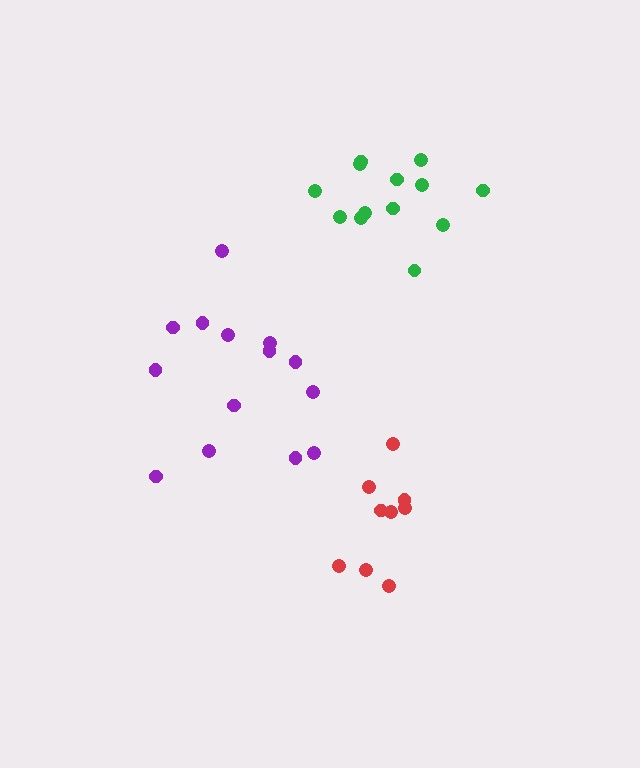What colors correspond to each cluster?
The clusters are colored: red, green, purple.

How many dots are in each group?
Group 1: 9 dots, Group 2: 13 dots, Group 3: 14 dots (36 total).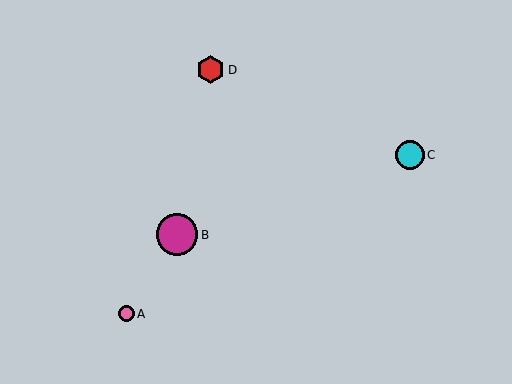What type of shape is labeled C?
Shape C is a cyan circle.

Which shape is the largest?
The magenta circle (labeled B) is the largest.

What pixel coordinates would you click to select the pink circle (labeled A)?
Click at (127, 314) to select the pink circle A.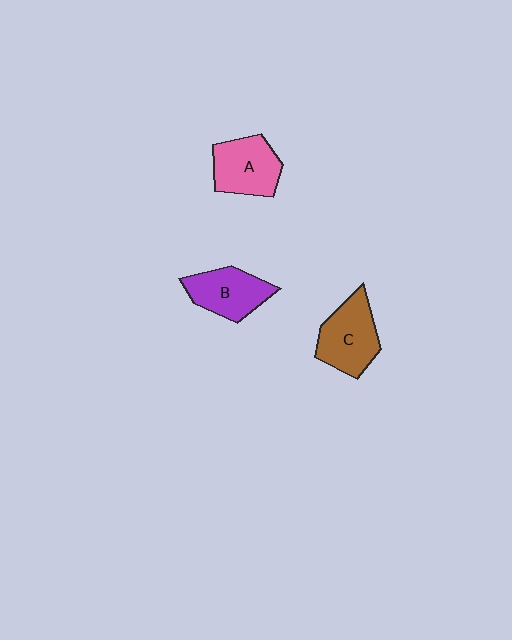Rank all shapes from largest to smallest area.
From largest to smallest: C (brown), A (pink), B (purple).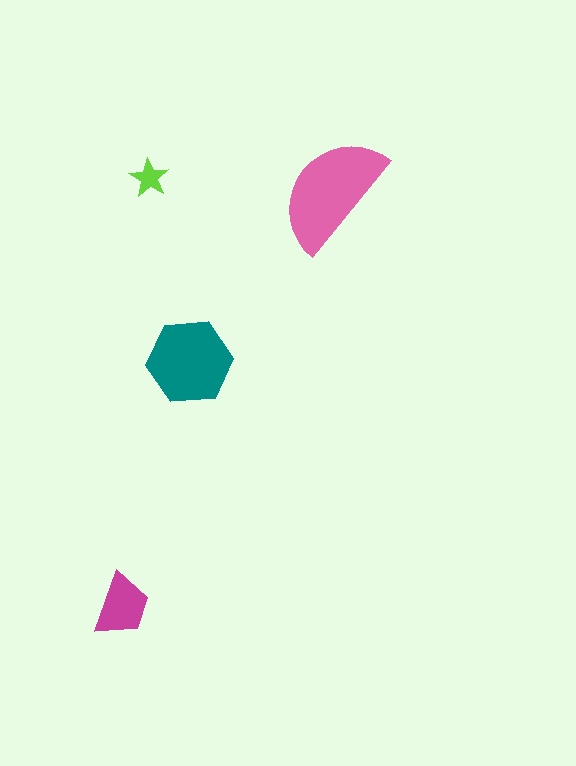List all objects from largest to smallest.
The pink semicircle, the teal hexagon, the magenta trapezoid, the lime star.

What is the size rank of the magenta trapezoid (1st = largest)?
3rd.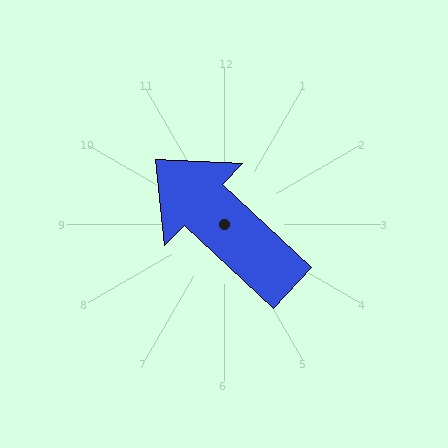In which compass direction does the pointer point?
Northwest.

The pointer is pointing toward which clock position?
Roughly 10 o'clock.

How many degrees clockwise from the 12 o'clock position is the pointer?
Approximately 313 degrees.